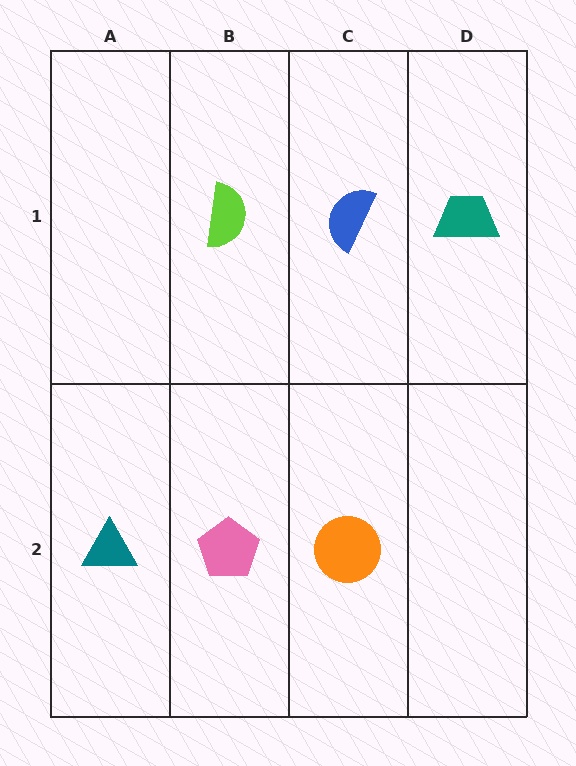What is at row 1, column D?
A teal trapezoid.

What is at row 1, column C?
A blue semicircle.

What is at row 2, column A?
A teal triangle.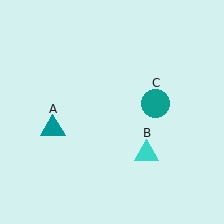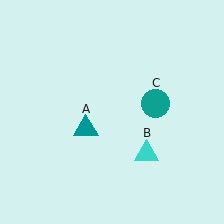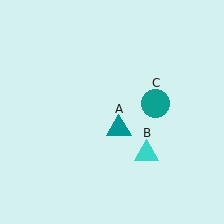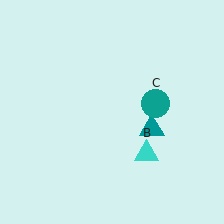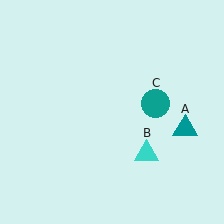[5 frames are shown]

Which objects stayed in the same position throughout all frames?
Cyan triangle (object B) and teal circle (object C) remained stationary.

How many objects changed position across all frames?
1 object changed position: teal triangle (object A).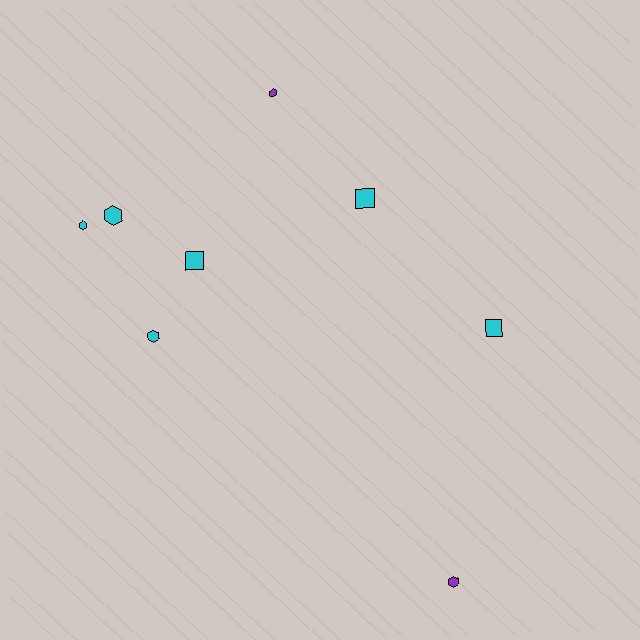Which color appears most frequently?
Cyan, with 6 objects.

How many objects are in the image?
There are 8 objects.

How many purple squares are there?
There are no purple squares.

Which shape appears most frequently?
Hexagon, with 5 objects.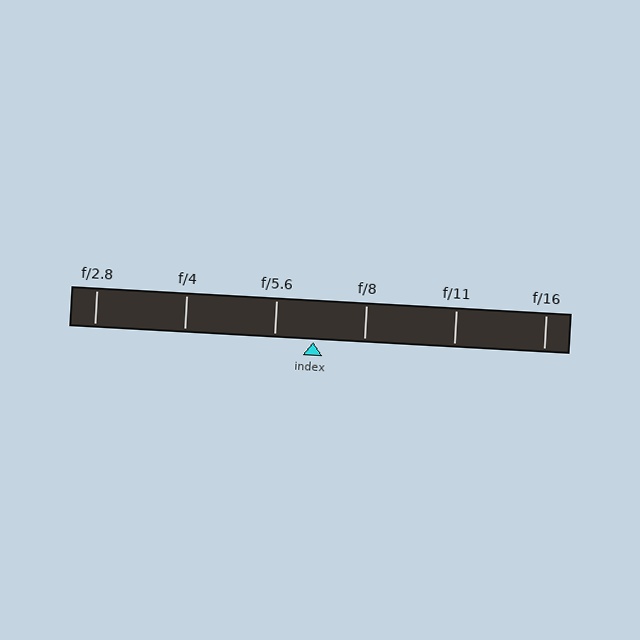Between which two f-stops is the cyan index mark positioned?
The index mark is between f/5.6 and f/8.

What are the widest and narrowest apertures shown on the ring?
The widest aperture shown is f/2.8 and the narrowest is f/16.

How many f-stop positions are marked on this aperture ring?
There are 6 f-stop positions marked.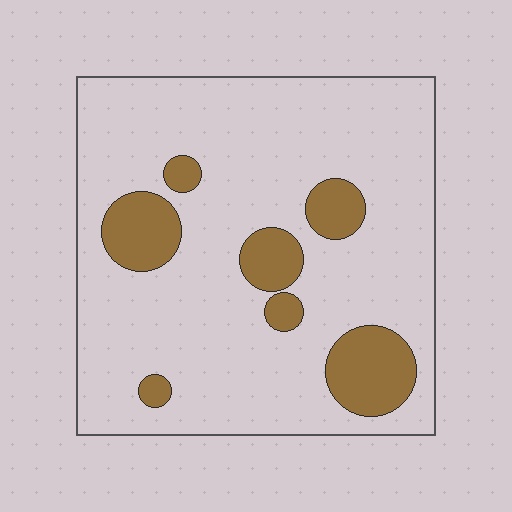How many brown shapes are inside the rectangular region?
7.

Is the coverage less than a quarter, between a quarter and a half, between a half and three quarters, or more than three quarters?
Less than a quarter.